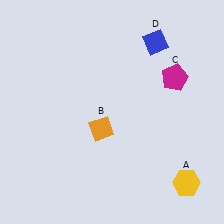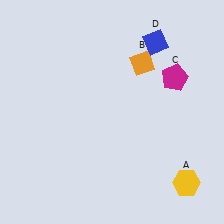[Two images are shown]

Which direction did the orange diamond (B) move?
The orange diamond (B) moved up.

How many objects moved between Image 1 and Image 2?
1 object moved between the two images.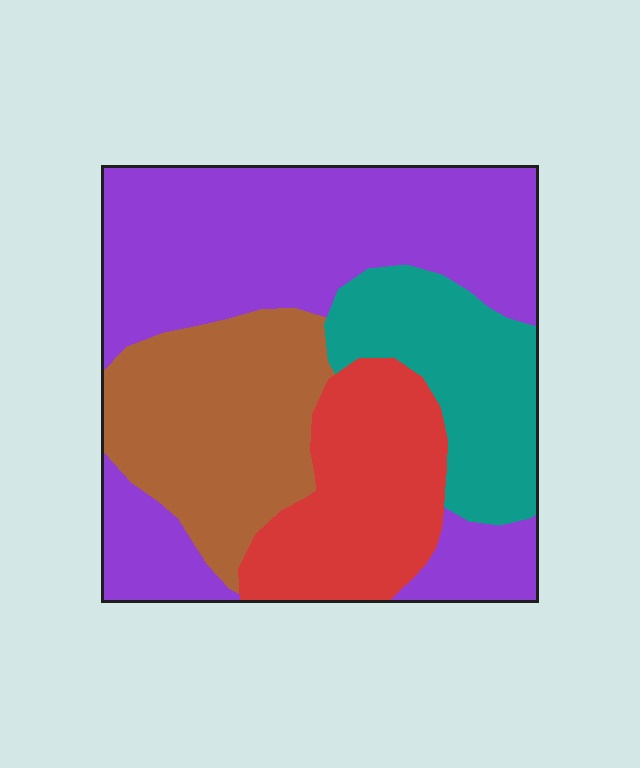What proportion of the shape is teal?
Teal takes up less than a quarter of the shape.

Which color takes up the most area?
Purple, at roughly 45%.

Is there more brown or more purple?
Purple.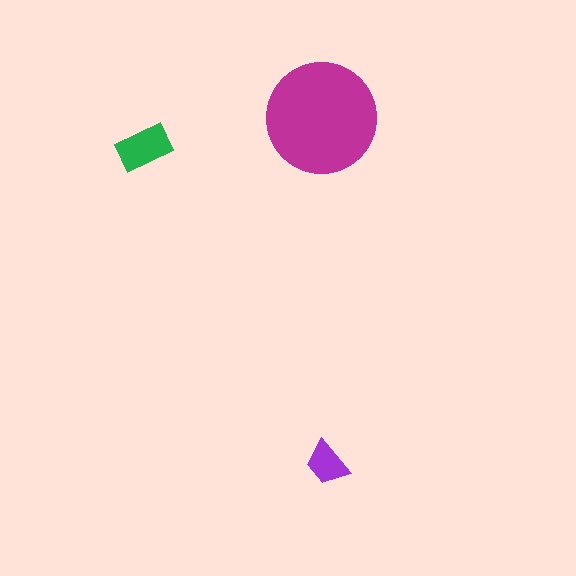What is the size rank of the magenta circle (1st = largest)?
1st.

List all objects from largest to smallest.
The magenta circle, the green rectangle, the purple trapezoid.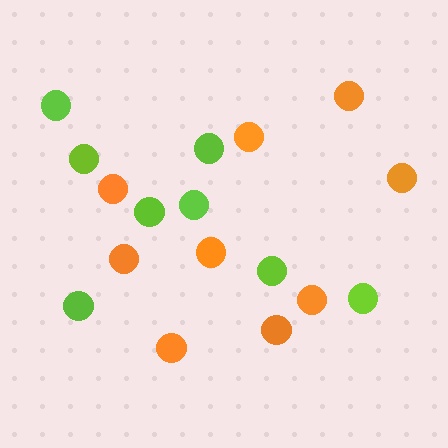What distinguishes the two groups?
There are 2 groups: one group of lime circles (8) and one group of orange circles (9).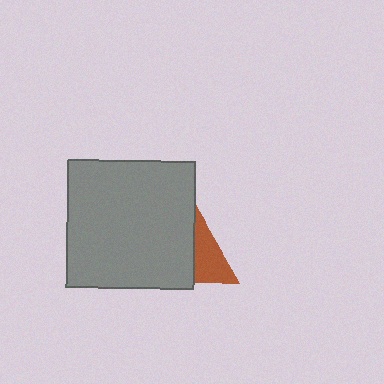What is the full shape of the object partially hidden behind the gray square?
The partially hidden object is a brown triangle.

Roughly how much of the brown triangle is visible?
A small part of it is visible (roughly 42%).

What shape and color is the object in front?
The object in front is a gray square.